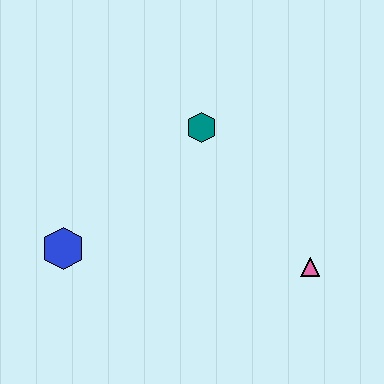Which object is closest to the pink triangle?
The teal hexagon is closest to the pink triangle.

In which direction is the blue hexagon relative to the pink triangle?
The blue hexagon is to the left of the pink triangle.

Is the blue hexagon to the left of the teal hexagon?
Yes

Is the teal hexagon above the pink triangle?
Yes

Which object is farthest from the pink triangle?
The blue hexagon is farthest from the pink triangle.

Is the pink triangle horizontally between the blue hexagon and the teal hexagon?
No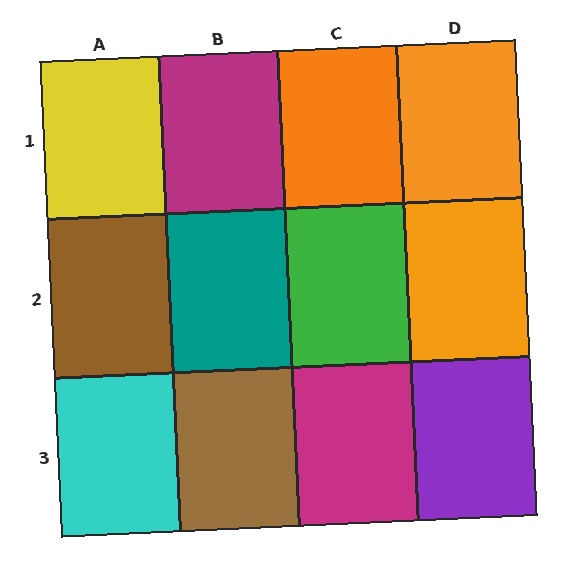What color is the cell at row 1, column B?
Magenta.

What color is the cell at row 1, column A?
Yellow.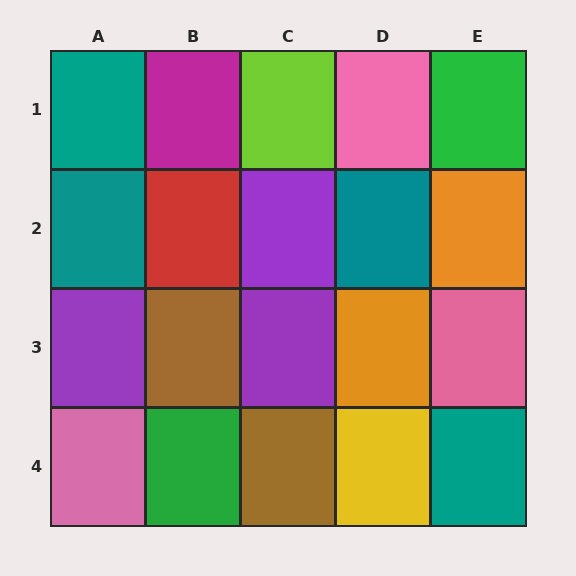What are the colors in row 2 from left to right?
Teal, red, purple, teal, orange.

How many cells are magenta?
1 cell is magenta.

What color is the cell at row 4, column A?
Pink.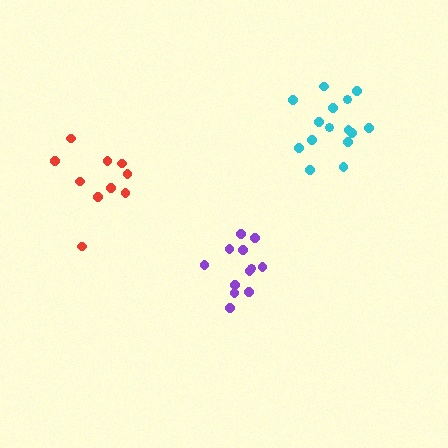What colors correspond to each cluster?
The clusters are colored: purple, red, cyan.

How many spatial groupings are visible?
There are 3 spatial groupings.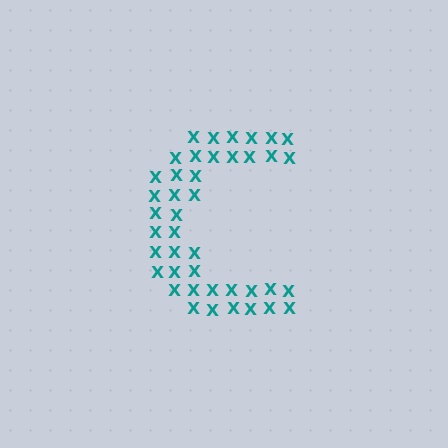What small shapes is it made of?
It is made of small letter X's.